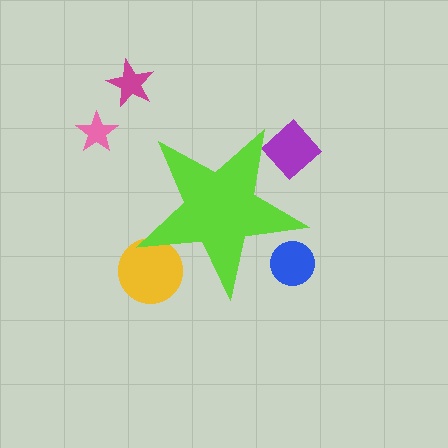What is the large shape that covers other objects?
A lime star.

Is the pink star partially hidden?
No, the pink star is fully visible.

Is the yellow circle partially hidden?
Yes, the yellow circle is partially hidden behind the lime star.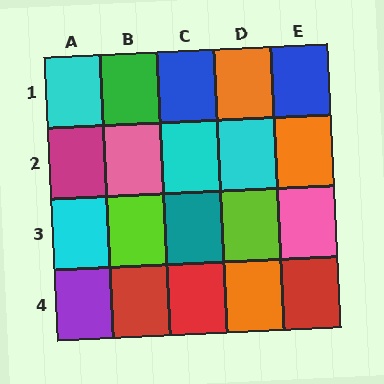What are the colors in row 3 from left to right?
Cyan, lime, teal, lime, pink.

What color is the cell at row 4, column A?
Purple.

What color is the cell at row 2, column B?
Pink.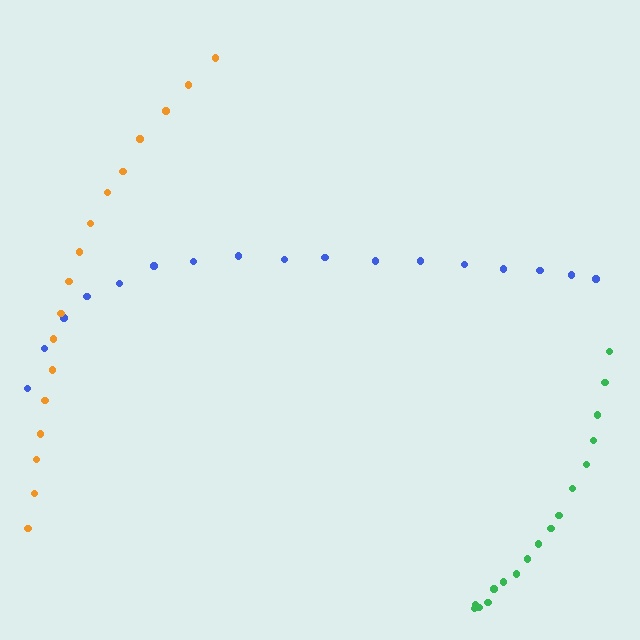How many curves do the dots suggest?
There are 3 distinct paths.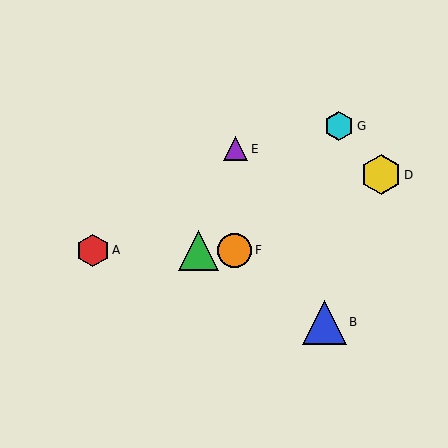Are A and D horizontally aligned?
No, A is at y≈250 and D is at y≈175.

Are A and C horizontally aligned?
Yes, both are at y≈250.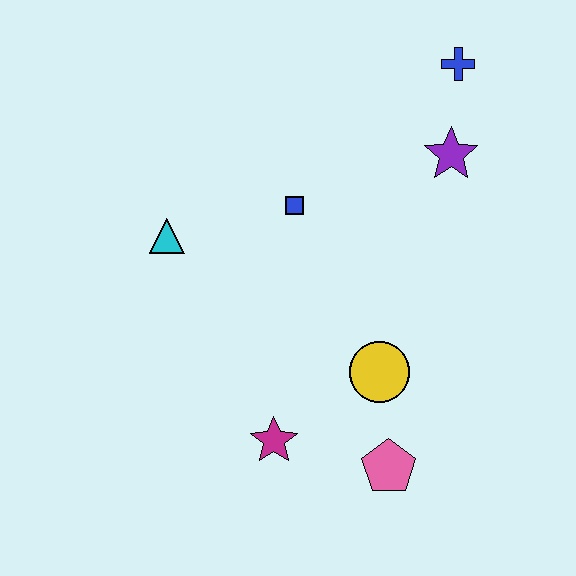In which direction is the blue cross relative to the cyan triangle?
The blue cross is to the right of the cyan triangle.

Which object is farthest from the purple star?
The magenta star is farthest from the purple star.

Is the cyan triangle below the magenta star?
No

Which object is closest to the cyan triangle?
The blue square is closest to the cyan triangle.